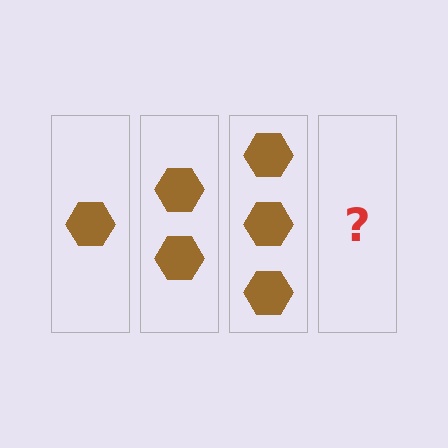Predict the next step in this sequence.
The next step is 4 hexagons.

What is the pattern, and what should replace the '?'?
The pattern is that each step adds one more hexagon. The '?' should be 4 hexagons.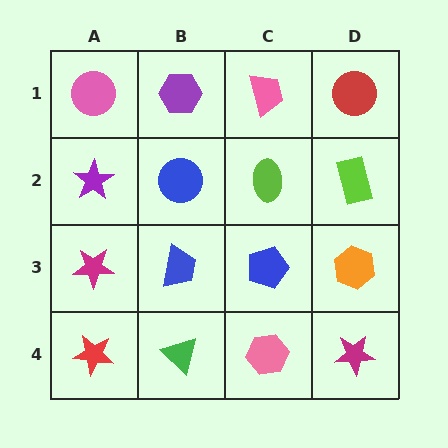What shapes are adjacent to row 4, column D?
An orange hexagon (row 3, column D), a pink hexagon (row 4, column C).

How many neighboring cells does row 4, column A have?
2.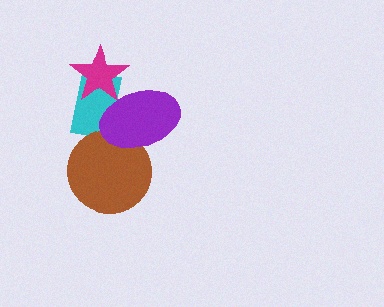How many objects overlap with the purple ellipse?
3 objects overlap with the purple ellipse.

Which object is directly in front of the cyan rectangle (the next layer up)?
The magenta star is directly in front of the cyan rectangle.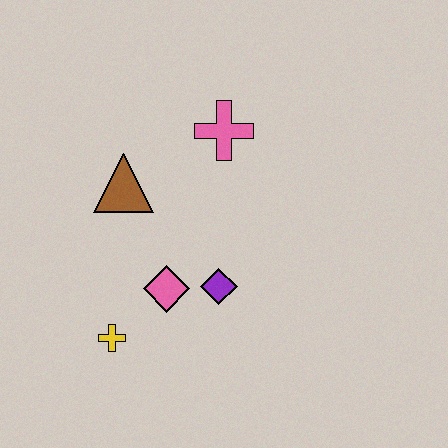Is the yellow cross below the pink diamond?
Yes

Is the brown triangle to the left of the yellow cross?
No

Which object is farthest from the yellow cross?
The pink cross is farthest from the yellow cross.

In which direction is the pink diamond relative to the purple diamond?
The pink diamond is to the left of the purple diamond.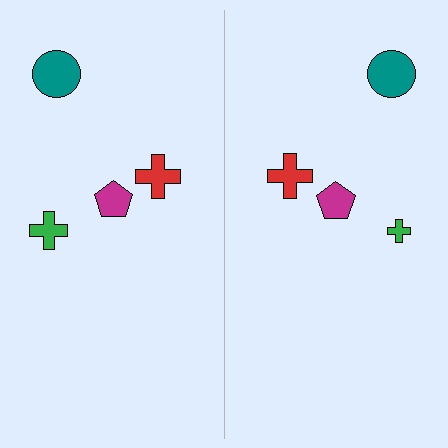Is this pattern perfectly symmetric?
No, the pattern is not perfectly symmetric. The green cross on the right side has a different size than its mirror counterpart.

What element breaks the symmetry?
The green cross on the right side has a different size than its mirror counterpart.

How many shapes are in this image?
There are 8 shapes in this image.